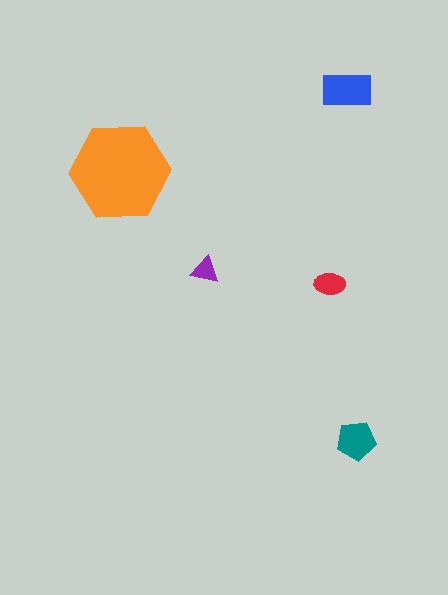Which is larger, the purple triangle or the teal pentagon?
The teal pentagon.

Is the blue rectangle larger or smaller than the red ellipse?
Larger.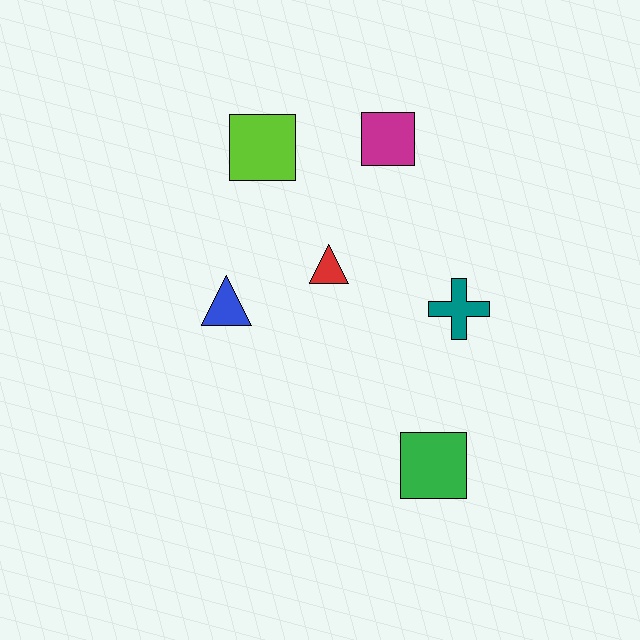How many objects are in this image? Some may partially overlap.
There are 6 objects.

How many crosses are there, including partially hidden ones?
There is 1 cross.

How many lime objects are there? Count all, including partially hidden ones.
There is 1 lime object.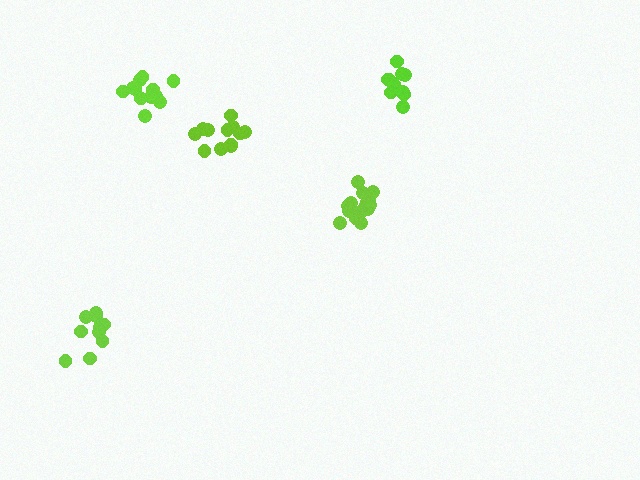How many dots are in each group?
Group 1: 10 dots, Group 2: 11 dots, Group 3: 13 dots, Group 4: 15 dots, Group 5: 12 dots (61 total).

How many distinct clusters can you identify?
There are 5 distinct clusters.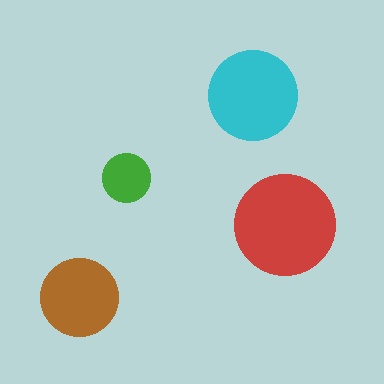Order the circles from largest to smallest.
the red one, the cyan one, the brown one, the green one.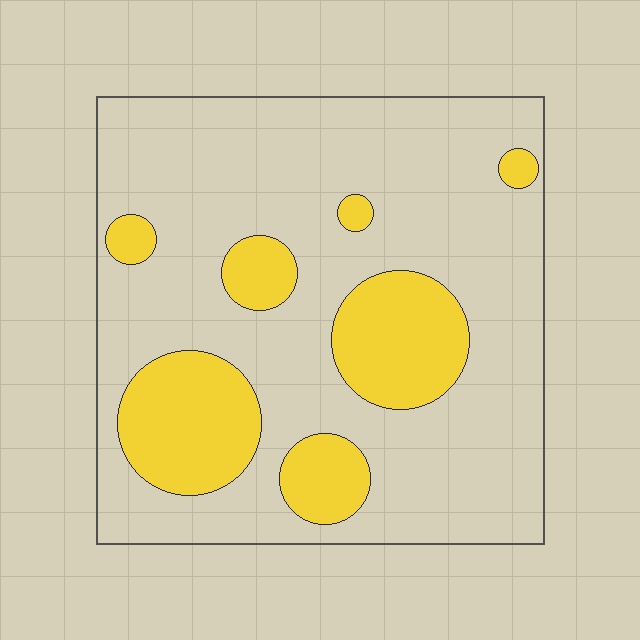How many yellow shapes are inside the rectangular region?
7.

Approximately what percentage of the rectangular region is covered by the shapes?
Approximately 25%.